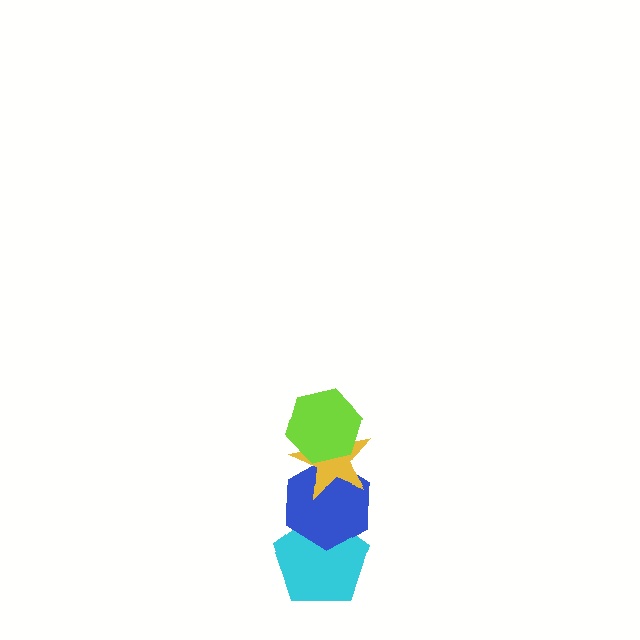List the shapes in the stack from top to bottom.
From top to bottom: the lime hexagon, the yellow star, the blue hexagon, the cyan pentagon.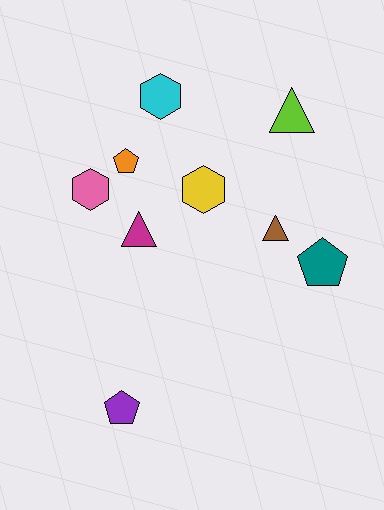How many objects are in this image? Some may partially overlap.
There are 9 objects.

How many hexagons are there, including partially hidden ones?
There are 3 hexagons.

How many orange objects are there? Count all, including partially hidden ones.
There is 1 orange object.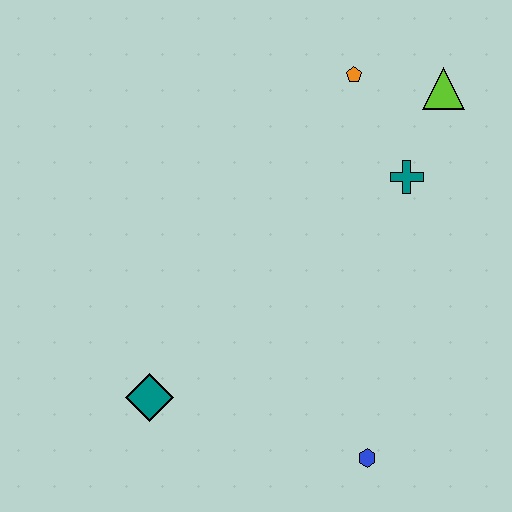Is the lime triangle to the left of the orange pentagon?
No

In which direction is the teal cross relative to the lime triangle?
The teal cross is below the lime triangle.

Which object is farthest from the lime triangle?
The teal diamond is farthest from the lime triangle.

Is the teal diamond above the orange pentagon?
No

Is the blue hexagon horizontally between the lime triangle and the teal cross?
No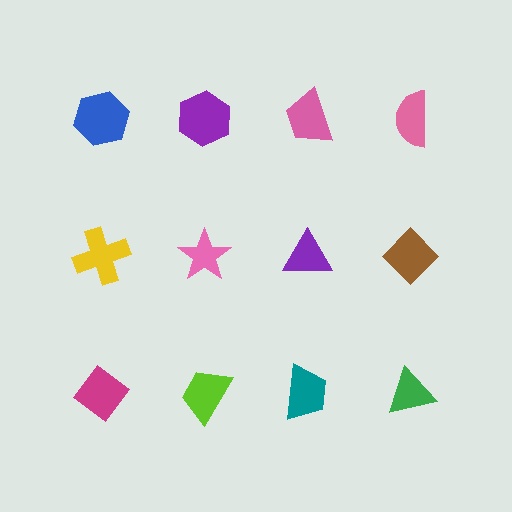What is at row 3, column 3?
A teal trapezoid.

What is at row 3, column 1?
A magenta diamond.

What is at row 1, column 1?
A blue hexagon.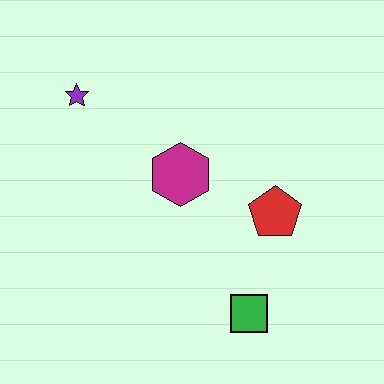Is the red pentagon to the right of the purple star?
Yes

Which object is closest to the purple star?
The magenta hexagon is closest to the purple star.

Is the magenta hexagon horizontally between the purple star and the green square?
Yes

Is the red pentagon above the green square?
Yes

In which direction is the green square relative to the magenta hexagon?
The green square is below the magenta hexagon.